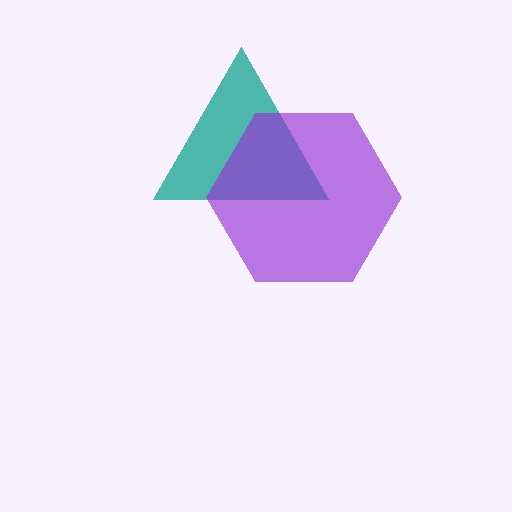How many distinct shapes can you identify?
There are 2 distinct shapes: a teal triangle, a purple hexagon.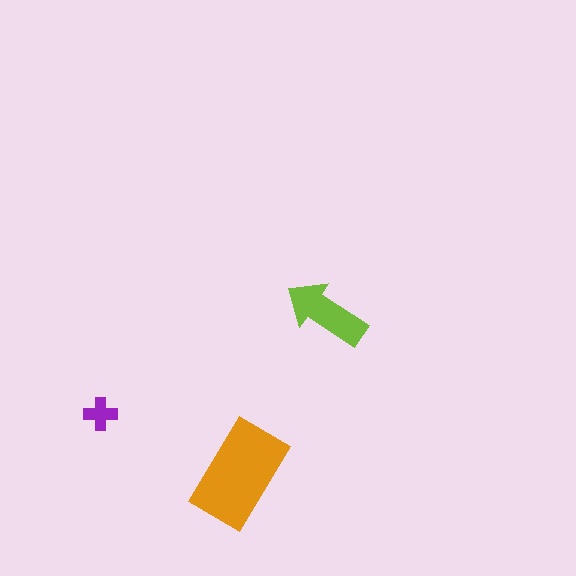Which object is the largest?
The orange rectangle.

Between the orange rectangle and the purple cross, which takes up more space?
The orange rectangle.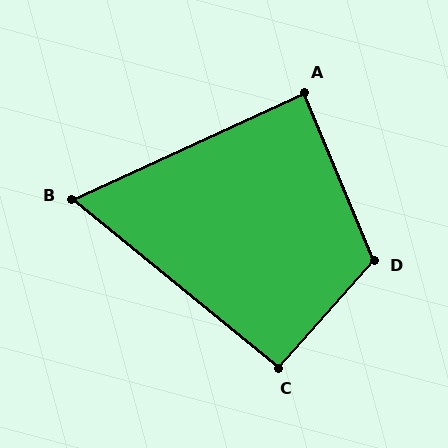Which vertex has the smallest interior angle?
B, at approximately 64 degrees.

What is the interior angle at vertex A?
Approximately 88 degrees (approximately right).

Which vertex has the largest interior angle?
D, at approximately 116 degrees.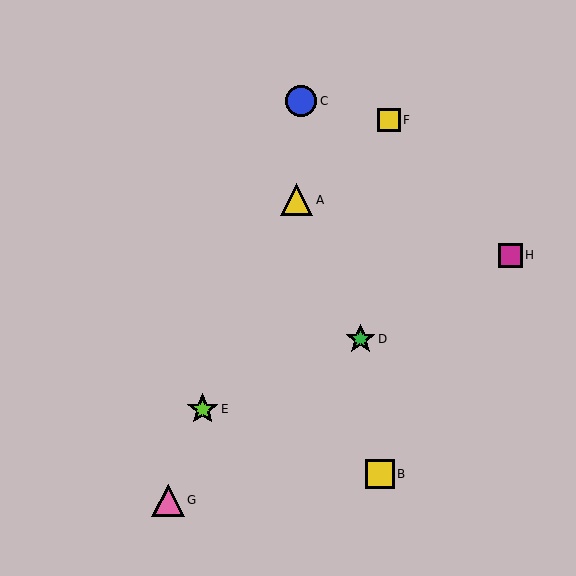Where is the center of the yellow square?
The center of the yellow square is at (380, 474).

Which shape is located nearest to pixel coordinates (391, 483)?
The yellow square (labeled B) at (380, 474) is nearest to that location.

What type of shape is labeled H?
Shape H is a magenta square.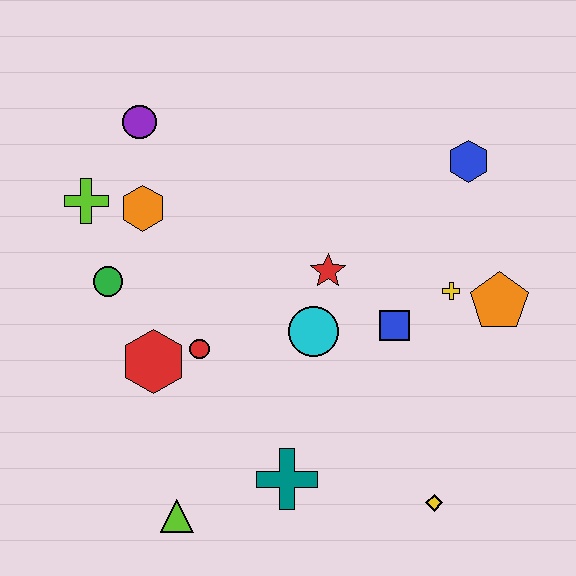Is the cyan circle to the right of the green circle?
Yes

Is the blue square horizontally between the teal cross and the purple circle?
No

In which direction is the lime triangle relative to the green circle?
The lime triangle is below the green circle.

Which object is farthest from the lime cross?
The yellow diamond is farthest from the lime cross.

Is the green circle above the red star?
No